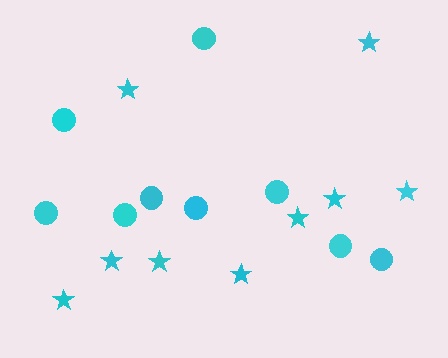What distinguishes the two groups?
There are 2 groups: one group of circles (9) and one group of stars (9).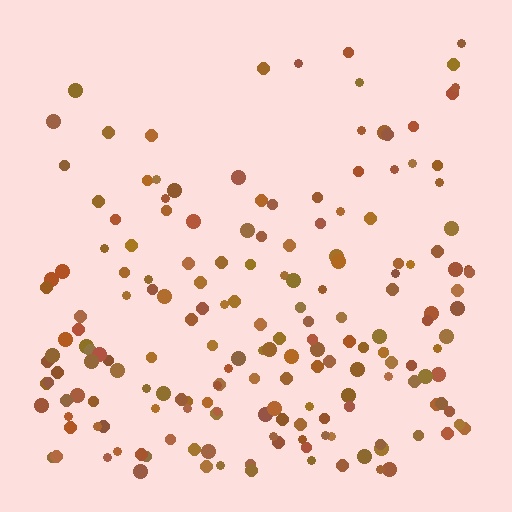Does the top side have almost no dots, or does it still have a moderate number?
Still a moderate number, just noticeably fewer than the bottom.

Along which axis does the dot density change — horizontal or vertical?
Vertical.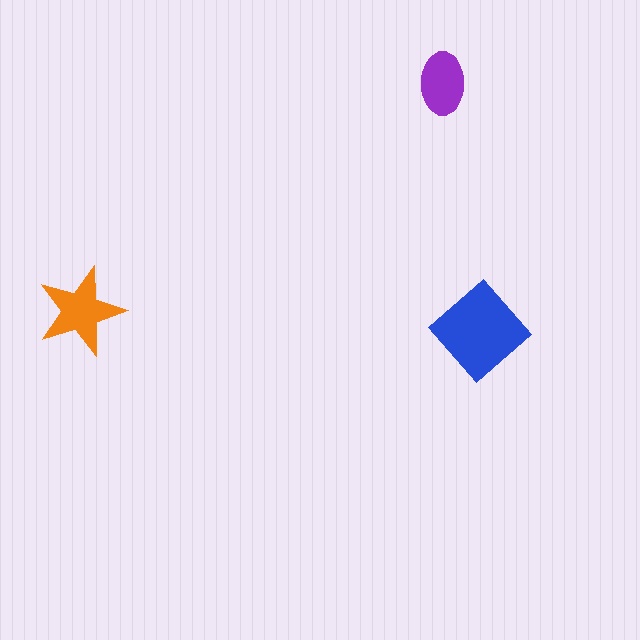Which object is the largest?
The blue diamond.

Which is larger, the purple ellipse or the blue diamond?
The blue diamond.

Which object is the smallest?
The purple ellipse.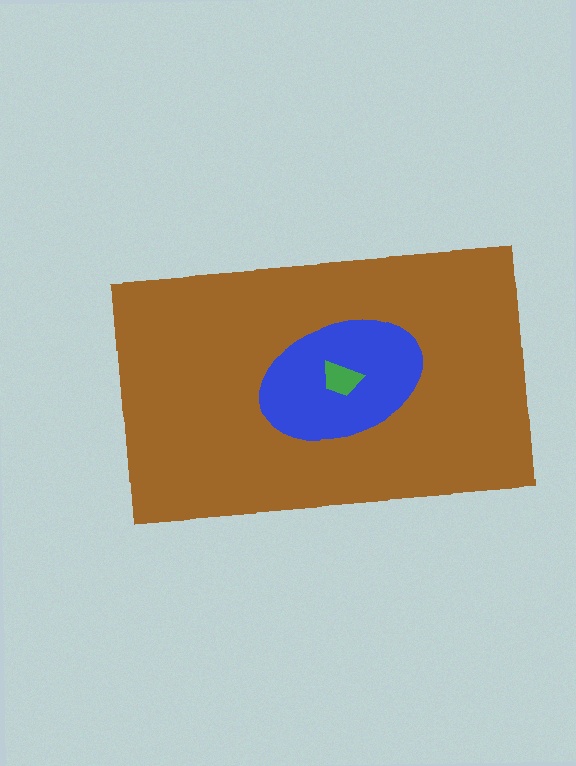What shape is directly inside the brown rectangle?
The blue ellipse.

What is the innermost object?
The green trapezoid.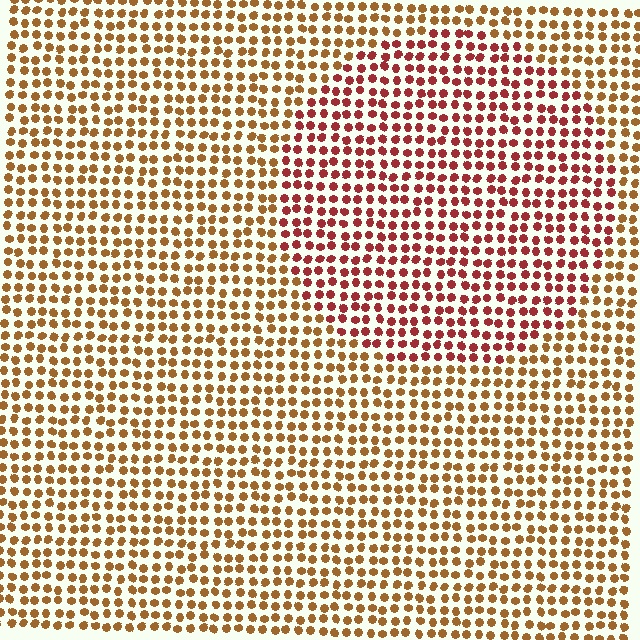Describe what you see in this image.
The image is filled with small brown elements in a uniform arrangement. A circle-shaped region is visible where the elements are tinted to a slightly different hue, forming a subtle color boundary.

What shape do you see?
I see a circle.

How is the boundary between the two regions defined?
The boundary is defined purely by a slight shift in hue (about 35 degrees). Spacing, size, and orientation are identical on both sides.